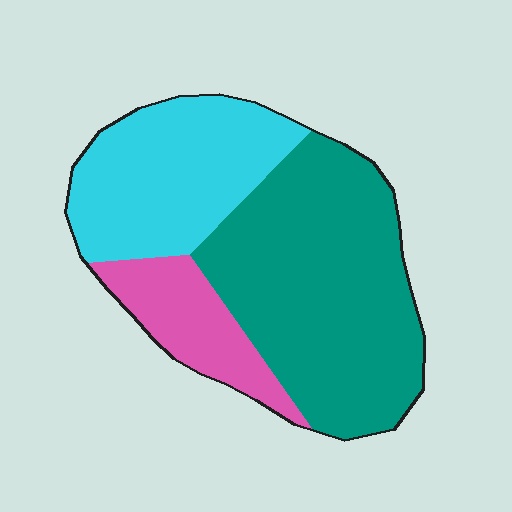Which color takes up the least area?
Pink, at roughly 15%.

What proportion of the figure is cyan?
Cyan covers about 30% of the figure.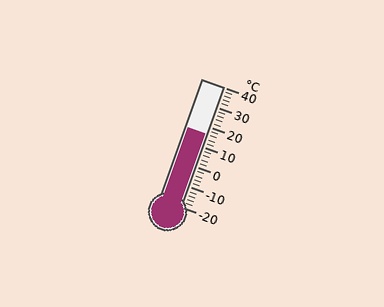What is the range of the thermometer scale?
The thermometer scale ranges from -20°C to 40°C.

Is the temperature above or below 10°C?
The temperature is above 10°C.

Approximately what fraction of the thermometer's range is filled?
The thermometer is filled to approximately 60% of its range.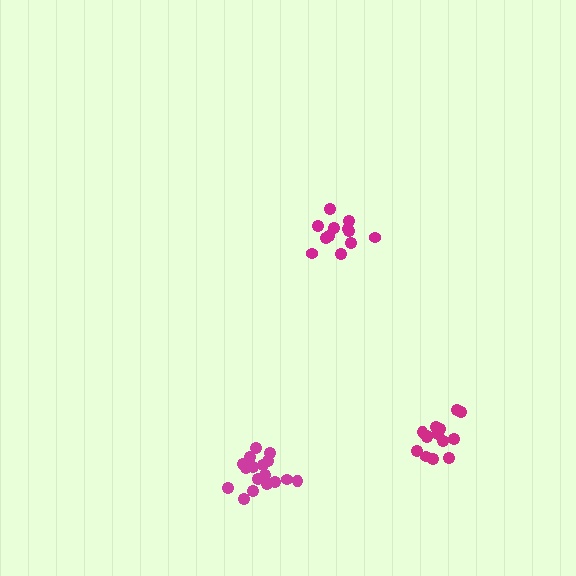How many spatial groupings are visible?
There are 3 spatial groupings.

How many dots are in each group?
Group 1: 12 dots, Group 2: 17 dots, Group 3: 15 dots (44 total).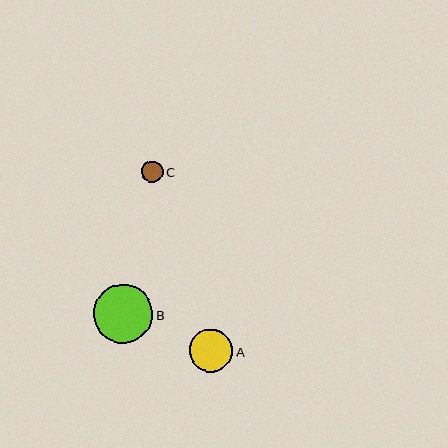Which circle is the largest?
Circle B is the largest with a size of approximately 60 pixels.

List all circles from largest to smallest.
From largest to smallest: B, A, C.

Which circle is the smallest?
Circle C is the smallest with a size of approximately 22 pixels.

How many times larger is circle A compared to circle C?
Circle A is approximately 2.0 times the size of circle C.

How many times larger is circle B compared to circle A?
Circle B is approximately 1.4 times the size of circle A.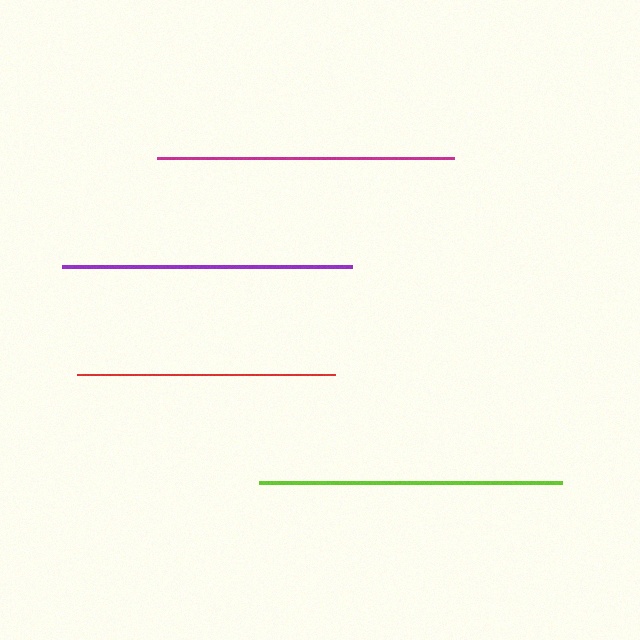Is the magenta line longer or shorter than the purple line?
The magenta line is longer than the purple line.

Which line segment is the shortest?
The red line is the shortest at approximately 258 pixels.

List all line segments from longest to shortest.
From longest to shortest: lime, magenta, purple, red.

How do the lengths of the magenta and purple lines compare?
The magenta and purple lines are approximately the same length.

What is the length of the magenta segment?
The magenta segment is approximately 297 pixels long.